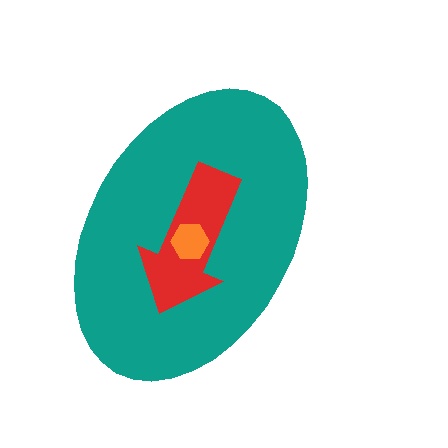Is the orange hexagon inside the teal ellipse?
Yes.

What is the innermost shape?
The orange hexagon.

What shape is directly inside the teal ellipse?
The red arrow.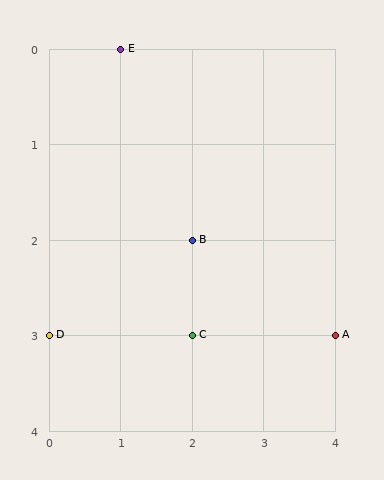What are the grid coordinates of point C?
Point C is at grid coordinates (2, 3).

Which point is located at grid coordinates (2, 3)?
Point C is at (2, 3).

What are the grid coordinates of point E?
Point E is at grid coordinates (1, 0).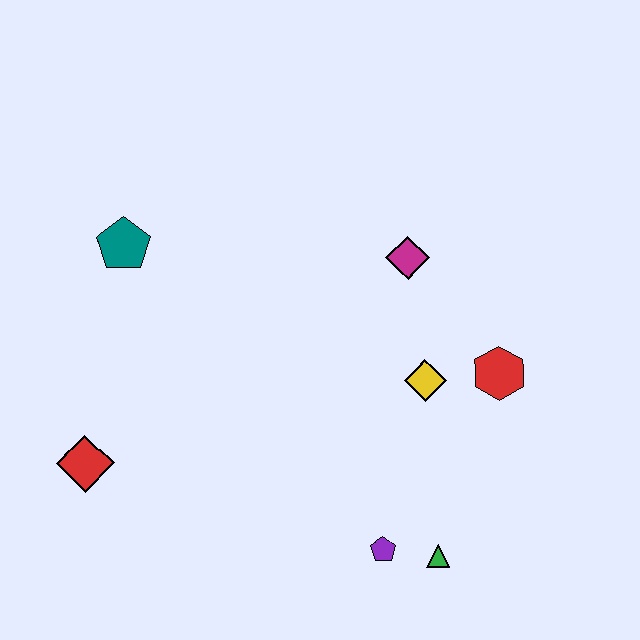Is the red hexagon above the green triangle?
Yes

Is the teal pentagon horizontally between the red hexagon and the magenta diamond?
No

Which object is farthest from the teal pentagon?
The green triangle is farthest from the teal pentagon.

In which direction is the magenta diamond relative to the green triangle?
The magenta diamond is above the green triangle.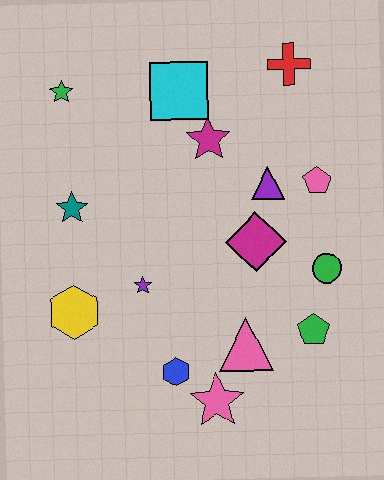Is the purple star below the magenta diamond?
Yes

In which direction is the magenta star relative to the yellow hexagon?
The magenta star is above the yellow hexagon.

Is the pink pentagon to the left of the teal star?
No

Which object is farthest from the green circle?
The green star is farthest from the green circle.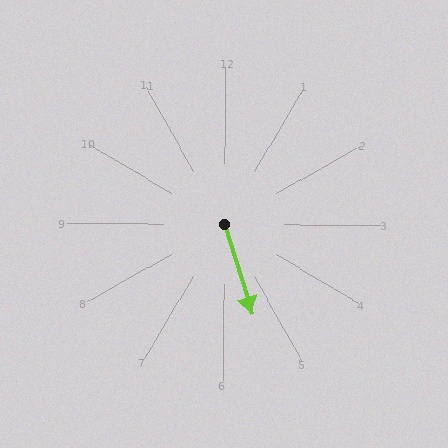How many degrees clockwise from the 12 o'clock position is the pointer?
Approximately 163 degrees.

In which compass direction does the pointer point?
South.